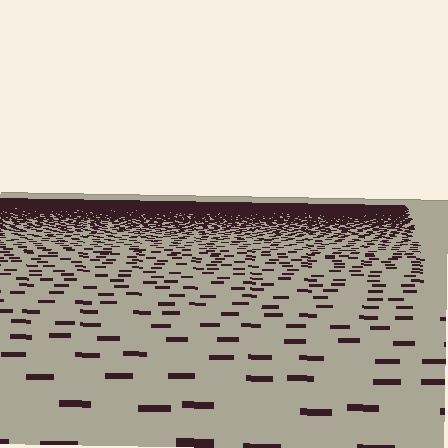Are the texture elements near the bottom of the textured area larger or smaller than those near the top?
Larger. Near the bottom, elements are closer to the viewer and appear at a bigger on-screen size.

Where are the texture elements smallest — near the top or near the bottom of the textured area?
Near the top.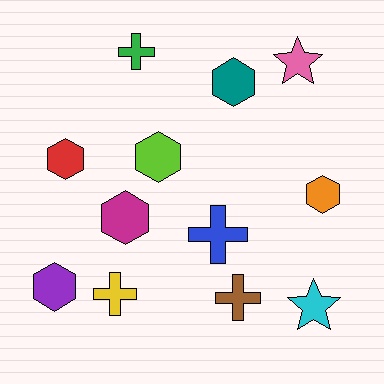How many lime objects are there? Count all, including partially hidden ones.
There is 1 lime object.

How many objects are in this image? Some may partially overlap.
There are 12 objects.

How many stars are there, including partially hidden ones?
There are 2 stars.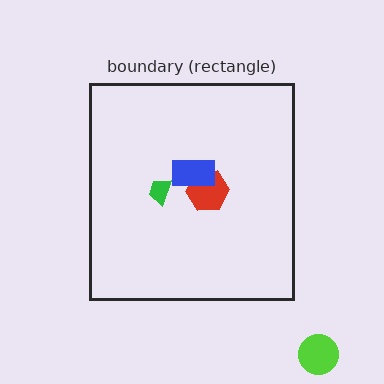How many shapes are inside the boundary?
3 inside, 1 outside.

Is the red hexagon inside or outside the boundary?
Inside.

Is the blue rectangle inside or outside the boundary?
Inside.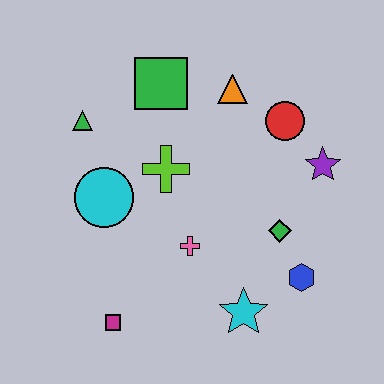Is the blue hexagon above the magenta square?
Yes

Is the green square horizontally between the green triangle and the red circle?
Yes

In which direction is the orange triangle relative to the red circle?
The orange triangle is to the left of the red circle.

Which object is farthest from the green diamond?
The green triangle is farthest from the green diamond.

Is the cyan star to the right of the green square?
Yes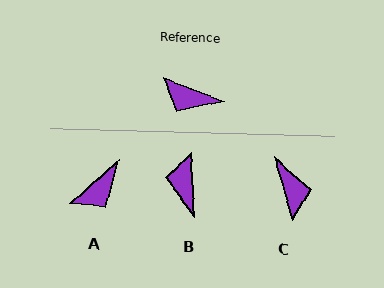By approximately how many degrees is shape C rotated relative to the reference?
Approximately 128 degrees counter-clockwise.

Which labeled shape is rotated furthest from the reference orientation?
C, about 128 degrees away.